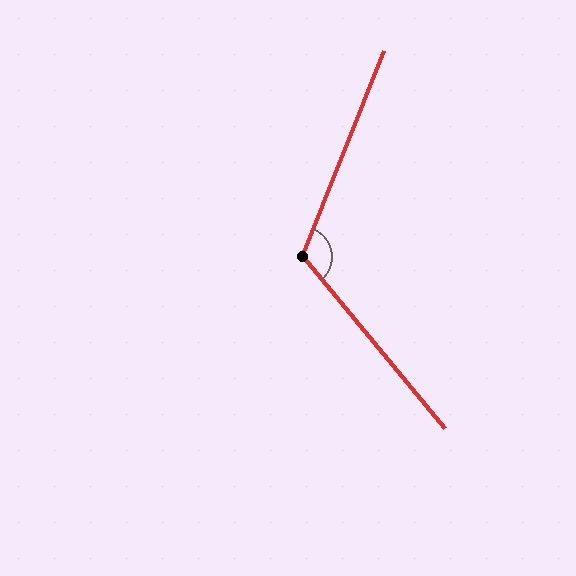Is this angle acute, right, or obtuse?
It is obtuse.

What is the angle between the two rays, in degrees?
Approximately 119 degrees.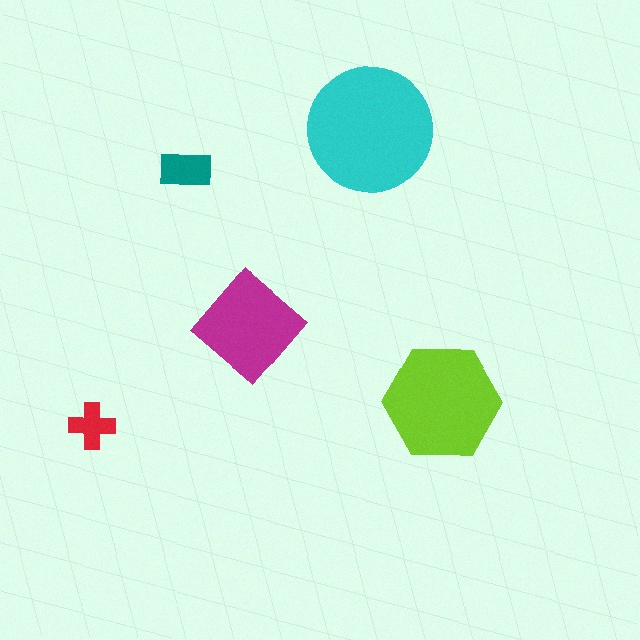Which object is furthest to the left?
The red cross is leftmost.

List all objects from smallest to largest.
The red cross, the teal rectangle, the magenta diamond, the lime hexagon, the cyan circle.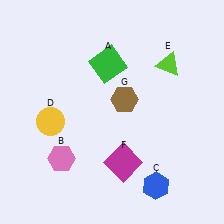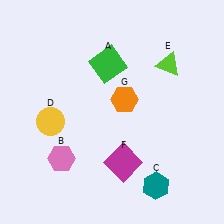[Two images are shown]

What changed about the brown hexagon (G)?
In Image 1, G is brown. In Image 2, it changed to orange.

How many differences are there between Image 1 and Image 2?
There are 2 differences between the two images.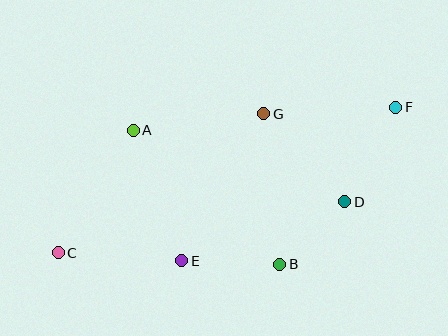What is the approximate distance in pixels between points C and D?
The distance between C and D is approximately 291 pixels.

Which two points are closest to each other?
Points B and D are closest to each other.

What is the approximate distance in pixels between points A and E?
The distance between A and E is approximately 139 pixels.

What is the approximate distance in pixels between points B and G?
The distance between B and G is approximately 152 pixels.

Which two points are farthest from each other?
Points C and F are farthest from each other.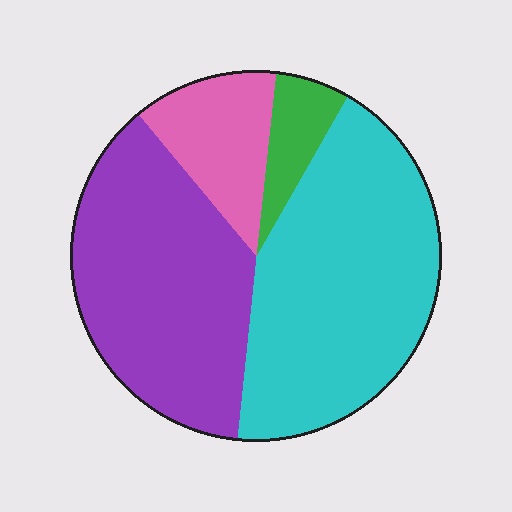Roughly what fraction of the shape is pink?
Pink takes up less than a sixth of the shape.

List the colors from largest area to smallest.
From largest to smallest: cyan, purple, pink, green.